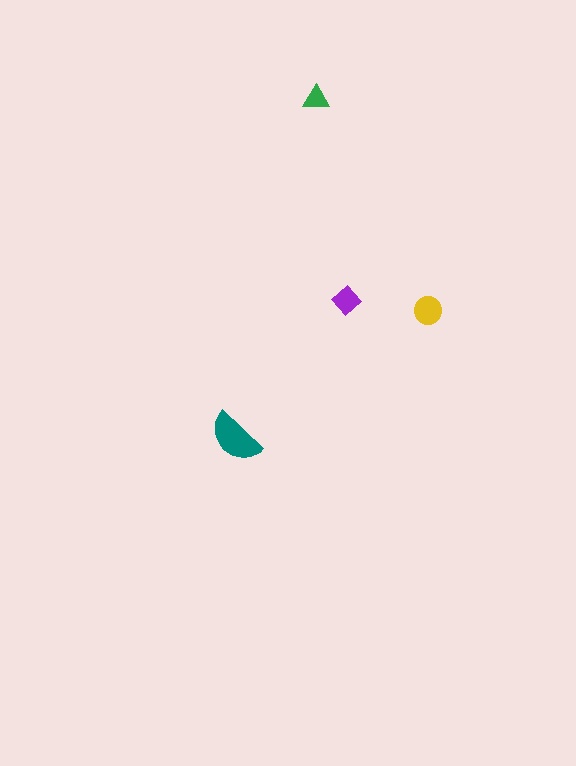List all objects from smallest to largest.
The green triangle, the purple diamond, the yellow circle, the teal semicircle.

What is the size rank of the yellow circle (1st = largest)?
2nd.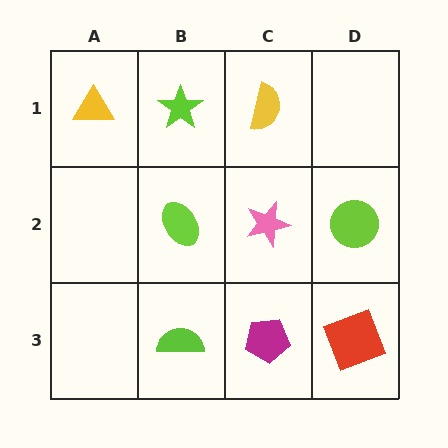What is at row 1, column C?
A yellow semicircle.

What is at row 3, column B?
A lime semicircle.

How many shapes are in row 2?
3 shapes.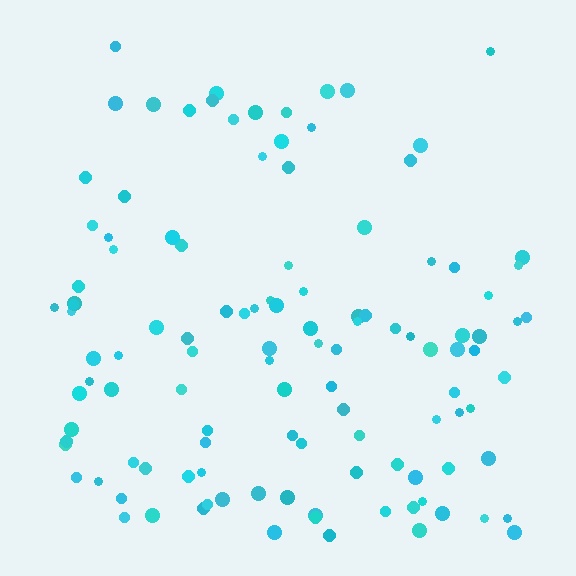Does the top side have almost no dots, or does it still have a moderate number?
Still a moderate number, just noticeably fewer than the bottom.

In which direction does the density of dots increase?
From top to bottom, with the bottom side densest.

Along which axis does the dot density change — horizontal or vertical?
Vertical.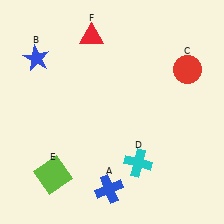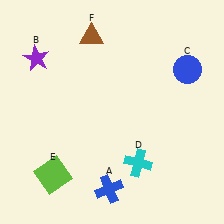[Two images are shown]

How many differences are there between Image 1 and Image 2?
There are 3 differences between the two images.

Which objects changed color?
B changed from blue to purple. C changed from red to blue. F changed from red to brown.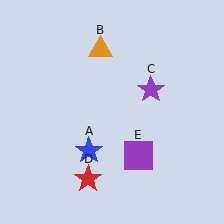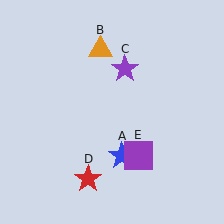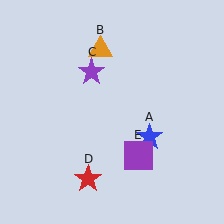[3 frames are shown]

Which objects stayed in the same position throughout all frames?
Orange triangle (object B) and red star (object D) and purple square (object E) remained stationary.